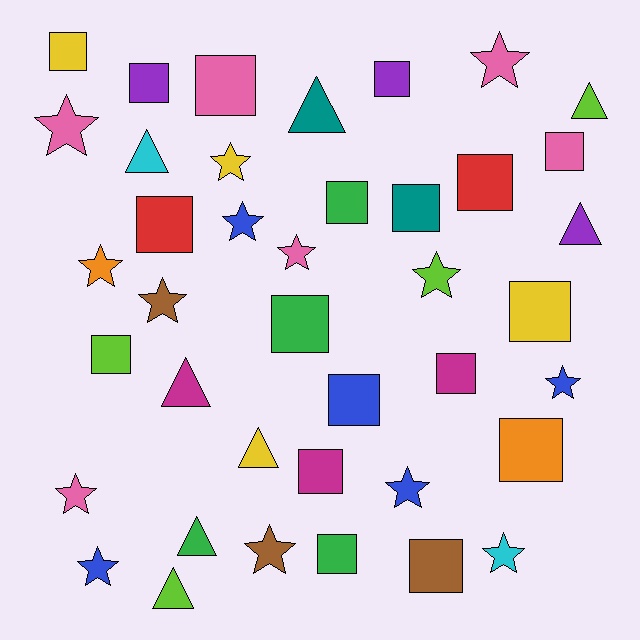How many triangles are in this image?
There are 8 triangles.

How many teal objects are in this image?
There are 2 teal objects.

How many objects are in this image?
There are 40 objects.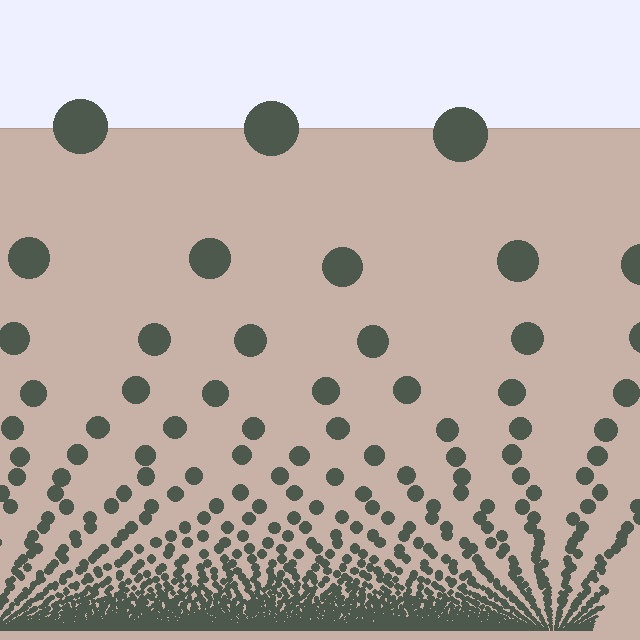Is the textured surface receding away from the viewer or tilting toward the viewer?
The surface appears to tilt toward the viewer. Texture elements get larger and sparser toward the top.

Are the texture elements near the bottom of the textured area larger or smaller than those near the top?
Smaller. The gradient is inverted — elements near the bottom are smaller and denser.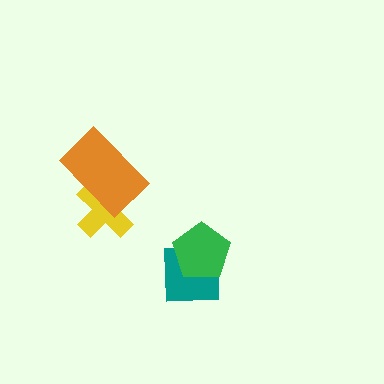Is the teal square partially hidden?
Yes, it is partially covered by another shape.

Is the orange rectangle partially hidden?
No, no other shape covers it.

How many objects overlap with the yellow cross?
1 object overlaps with the yellow cross.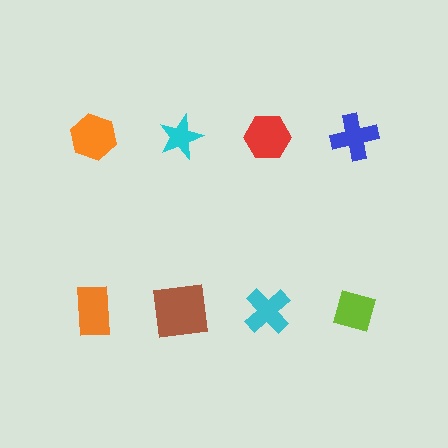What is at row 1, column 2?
A cyan star.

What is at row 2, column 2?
A brown square.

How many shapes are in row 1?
4 shapes.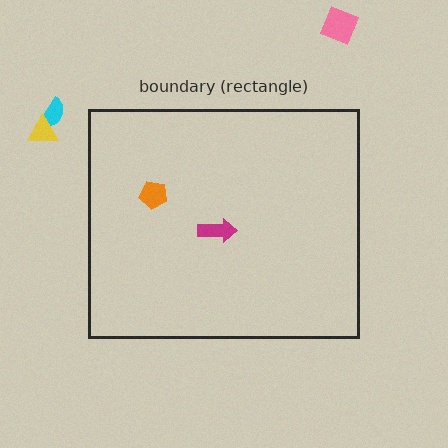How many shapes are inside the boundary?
2 inside, 3 outside.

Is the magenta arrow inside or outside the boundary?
Inside.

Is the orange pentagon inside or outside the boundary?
Inside.